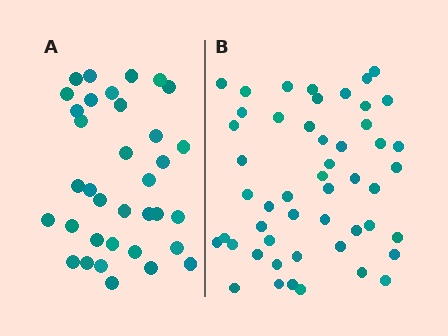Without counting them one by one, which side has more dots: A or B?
Region B (the right region) has more dots.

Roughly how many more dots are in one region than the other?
Region B has approximately 15 more dots than region A.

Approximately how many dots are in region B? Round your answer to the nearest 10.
About 50 dots.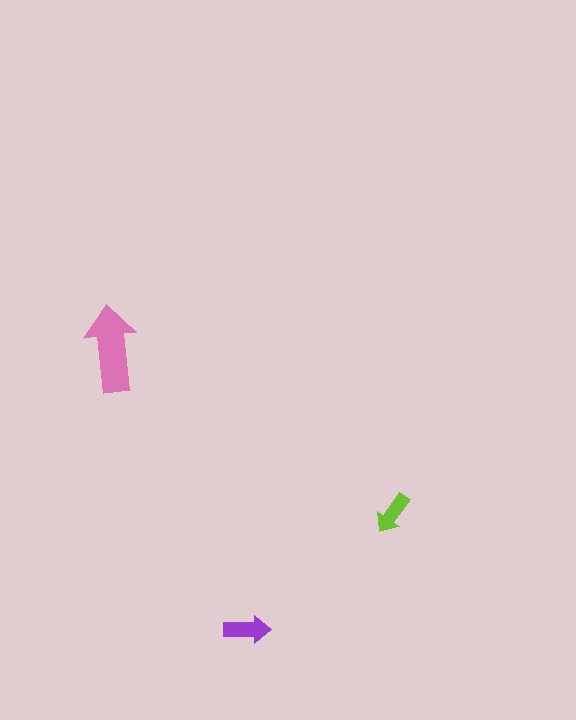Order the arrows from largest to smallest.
the pink one, the purple one, the lime one.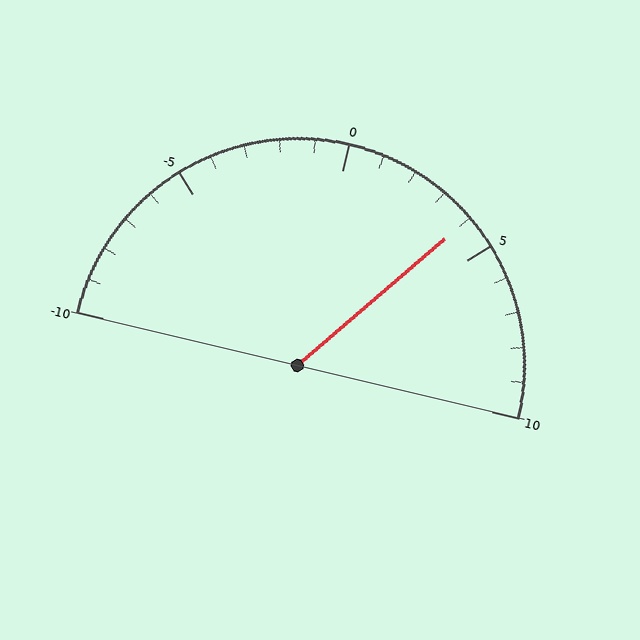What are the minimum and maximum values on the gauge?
The gauge ranges from -10 to 10.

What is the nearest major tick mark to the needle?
The nearest major tick mark is 5.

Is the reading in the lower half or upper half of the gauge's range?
The reading is in the upper half of the range (-10 to 10).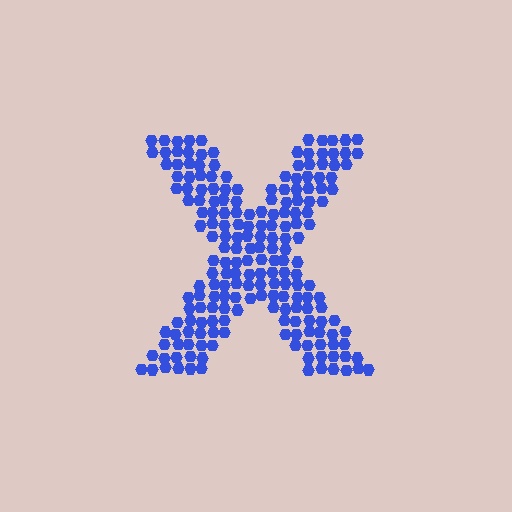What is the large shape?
The large shape is the letter X.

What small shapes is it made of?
It is made of small hexagons.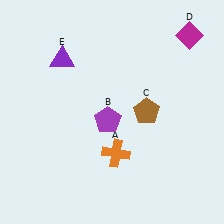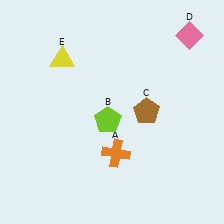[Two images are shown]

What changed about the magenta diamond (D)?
In Image 1, D is magenta. In Image 2, it changed to pink.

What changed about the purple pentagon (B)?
In Image 1, B is purple. In Image 2, it changed to lime.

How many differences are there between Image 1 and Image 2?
There are 3 differences between the two images.